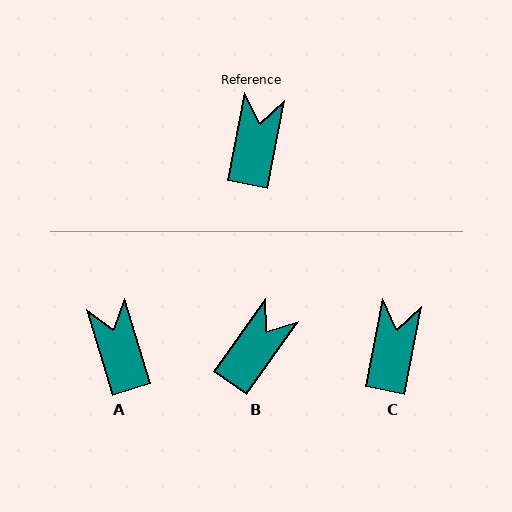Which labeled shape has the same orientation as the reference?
C.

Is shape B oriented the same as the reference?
No, it is off by about 24 degrees.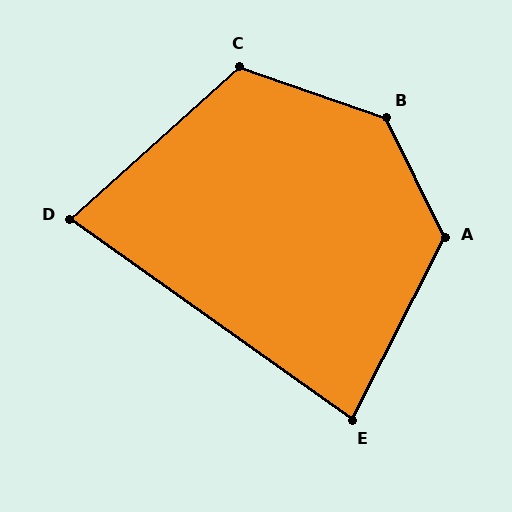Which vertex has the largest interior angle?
B, at approximately 135 degrees.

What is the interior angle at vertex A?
Approximately 127 degrees (obtuse).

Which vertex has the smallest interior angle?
D, at approximately 77 degrees.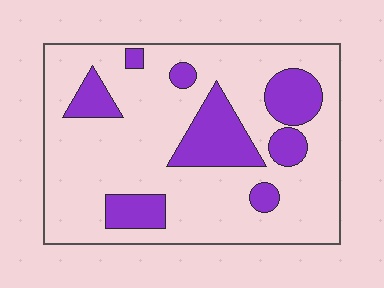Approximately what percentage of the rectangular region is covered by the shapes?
Approximately 25%.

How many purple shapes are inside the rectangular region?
8.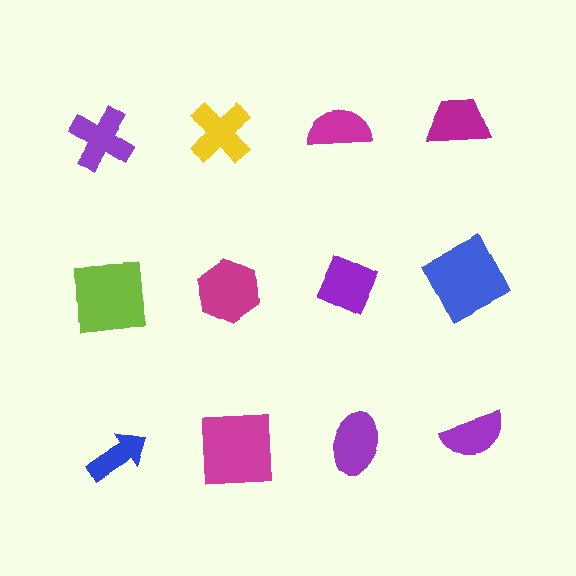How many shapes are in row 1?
4 shapes.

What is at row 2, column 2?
A magenta hexagon.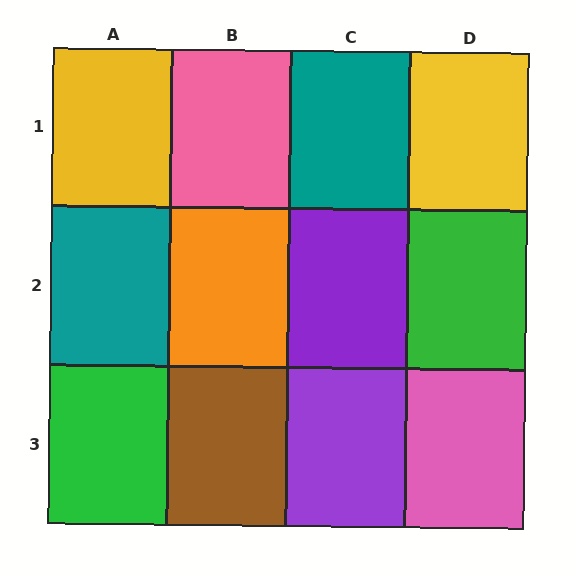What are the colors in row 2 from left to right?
Teal, orange, purple, green.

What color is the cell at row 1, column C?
Teal.